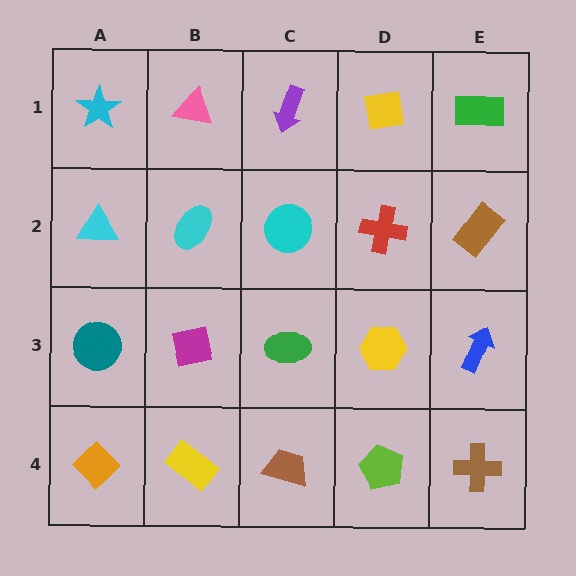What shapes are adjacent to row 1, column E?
A brown rectangle (row 2, column E), a yellow square (row 1, column D).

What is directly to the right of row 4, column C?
A lime pentagon.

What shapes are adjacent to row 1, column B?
A cyan ellipse (row 2, column B), a cyan star (row 1, column A), a purple arrow (row 1, column C).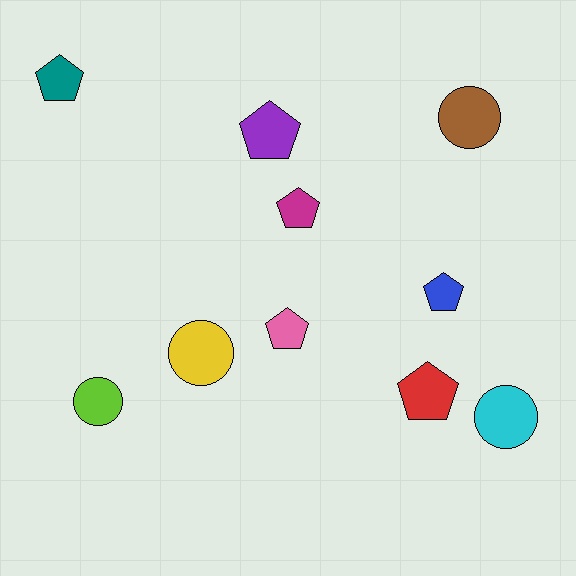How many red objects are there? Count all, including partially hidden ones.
There is 1 red object.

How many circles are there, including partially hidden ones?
There are 4 circles.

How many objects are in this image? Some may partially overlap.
There are 10 objects.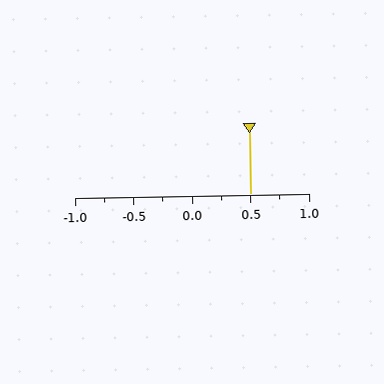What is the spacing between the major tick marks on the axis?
The major ticks are spaced 0.5 apart.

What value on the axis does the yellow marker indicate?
The marker indicates approximately 0.5.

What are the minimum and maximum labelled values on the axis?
The axis runs from -1.0 to 1.0.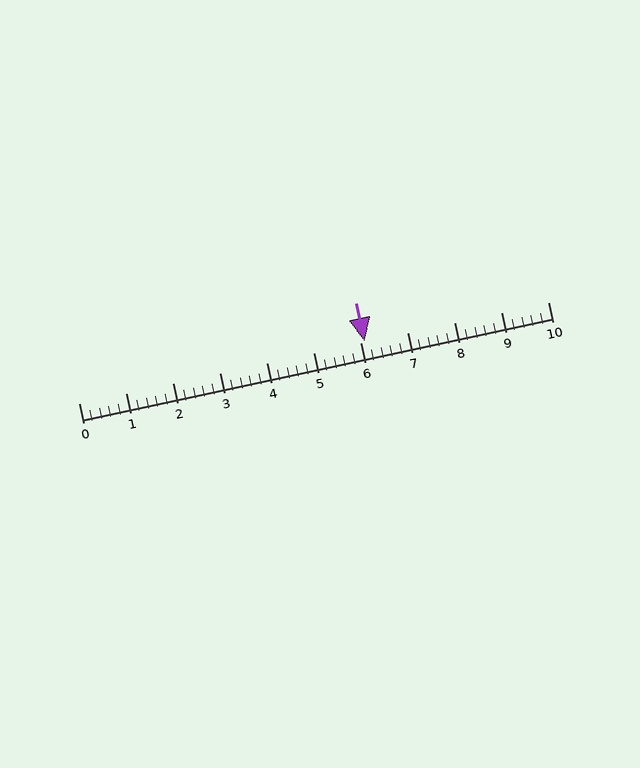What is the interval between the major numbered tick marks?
The major tick marks are spaced 1 units apart.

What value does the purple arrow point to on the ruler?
The purple arrow points to approximately 6.1.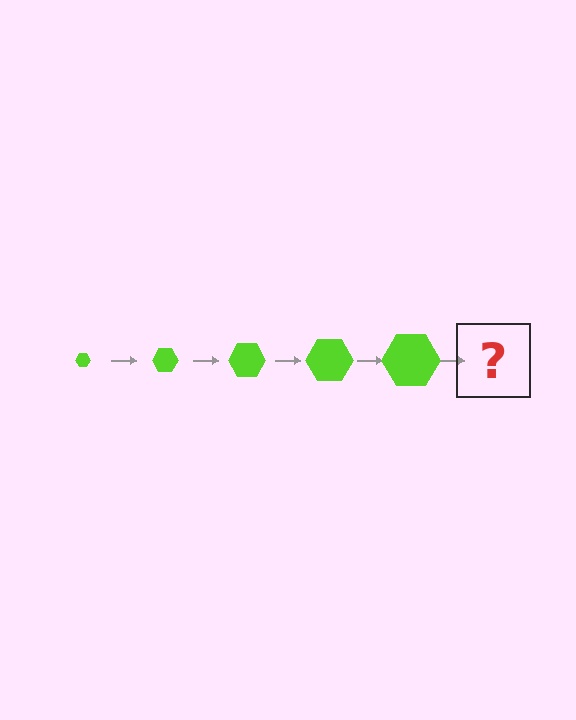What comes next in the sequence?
The next element should be a lime hexagon, larger than the previous one.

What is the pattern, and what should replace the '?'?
The pattern is that the hexagon gets progressively larger each step. The '?' should be a lime hexagon, larger than the previous one.